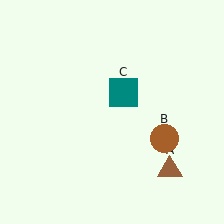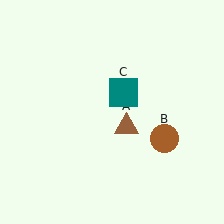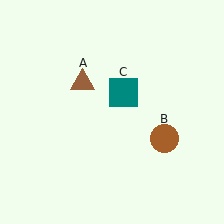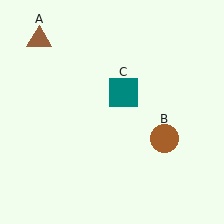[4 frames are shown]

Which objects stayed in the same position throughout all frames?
Brown circle (object B) and teal square (object C) remained stationary.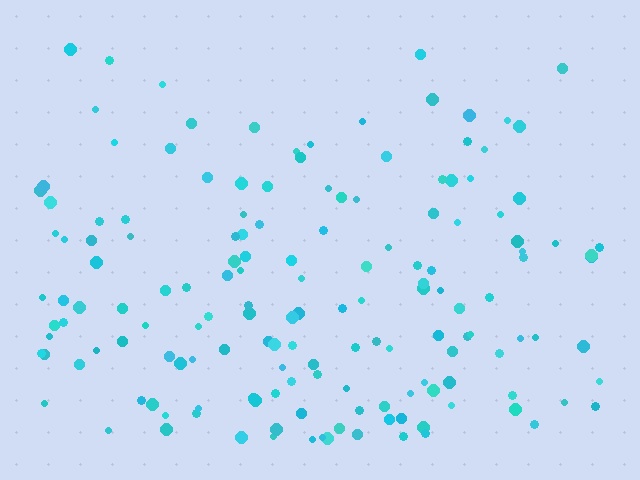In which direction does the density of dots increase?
From top to bottom, with the bottom side densest.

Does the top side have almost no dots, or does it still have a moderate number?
Still a moderate number, just noticeably fewer than the bottom.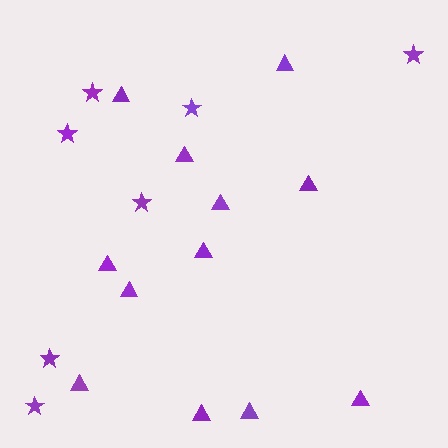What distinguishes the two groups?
There are 2 groups: one group of triangles (12) and one group of stars (7).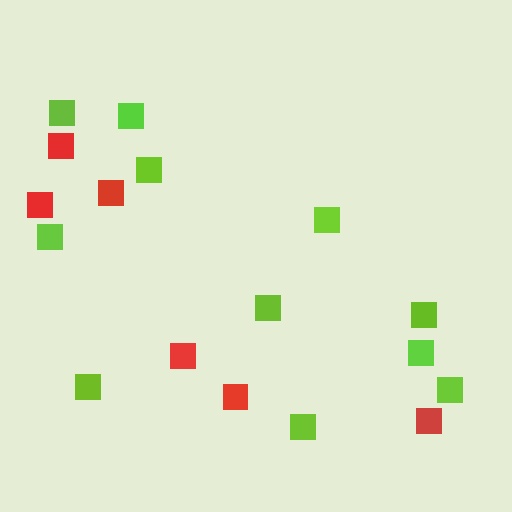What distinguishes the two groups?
There are 2 groups: one group of lime squares (11) and one group of red squares (6).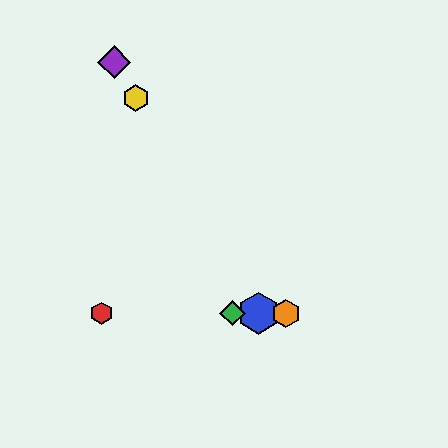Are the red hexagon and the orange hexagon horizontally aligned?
Yes, both are at y≈313.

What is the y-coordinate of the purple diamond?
The purple diamond is at y≈62.